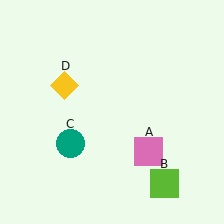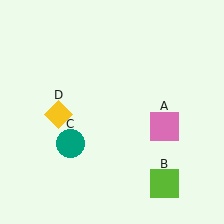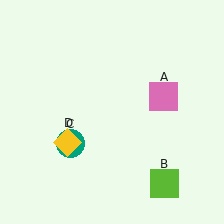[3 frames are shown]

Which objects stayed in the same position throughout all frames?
Lime square (object B) and teal circle (object C) remained stationary.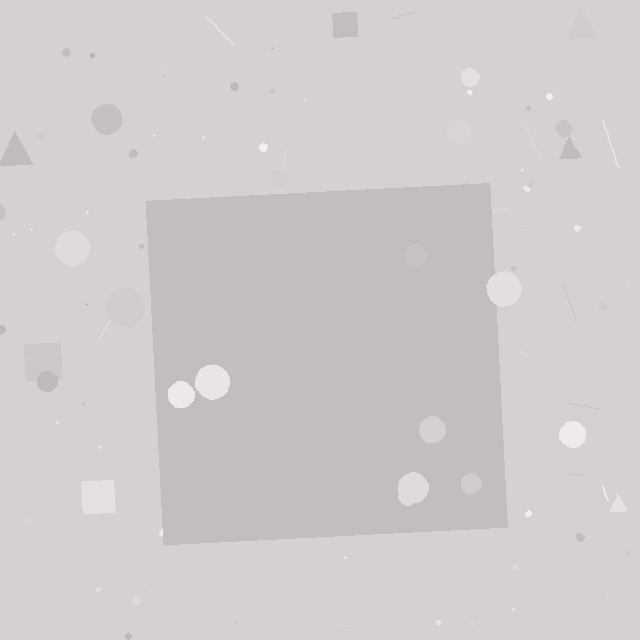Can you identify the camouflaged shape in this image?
The camouflaged shape is a square.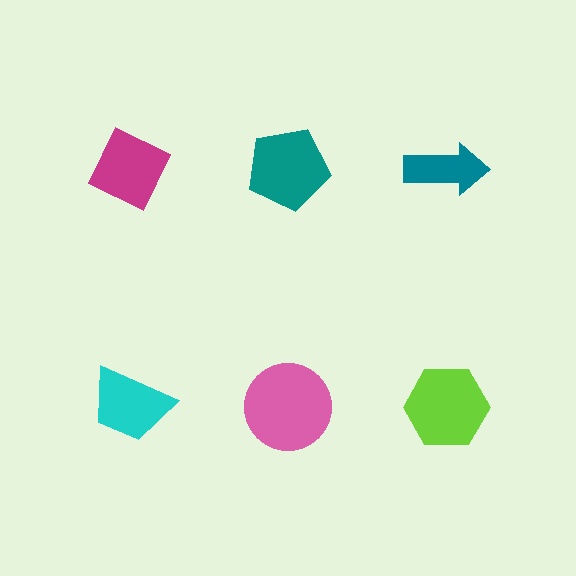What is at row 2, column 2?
A pink circle.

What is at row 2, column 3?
A lime hexagon.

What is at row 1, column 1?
A magenta diamond.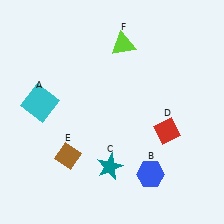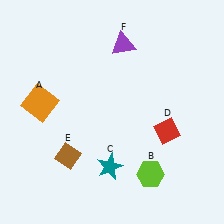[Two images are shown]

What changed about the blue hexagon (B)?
In Image 1, B is blue. In Image 2, it changed to lime.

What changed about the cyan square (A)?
In Image 1, A is cyan. In Image 2, it changed to orange.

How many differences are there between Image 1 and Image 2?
There are 3 differences between the two images.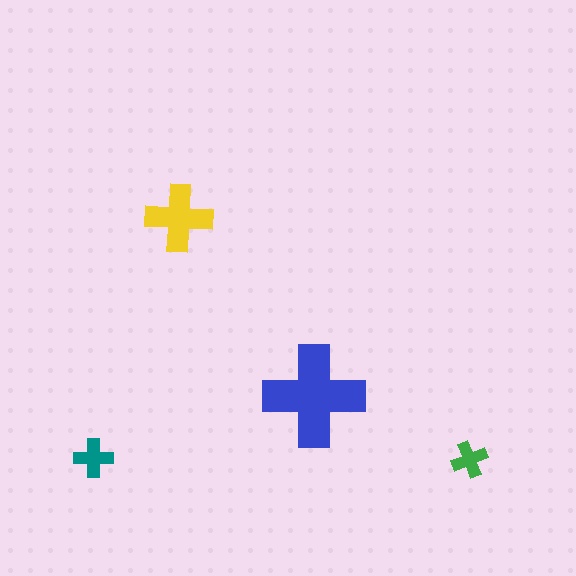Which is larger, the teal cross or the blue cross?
The blue one.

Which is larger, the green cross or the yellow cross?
The yellow one.